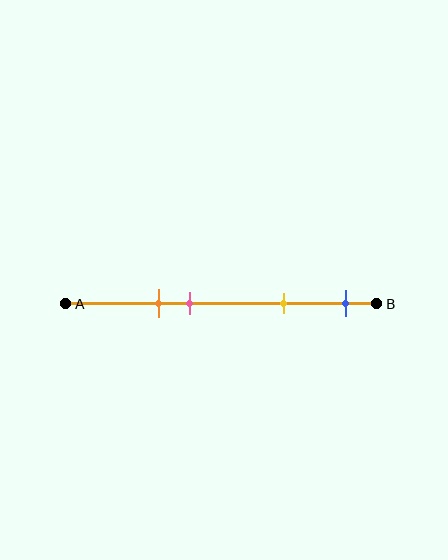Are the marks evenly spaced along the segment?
No, the marks are not evenly spaced.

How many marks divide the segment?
There are 4 marks dividing the segment.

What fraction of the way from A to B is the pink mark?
The pink mark is approximately 40% (0.4) of the way from A to B.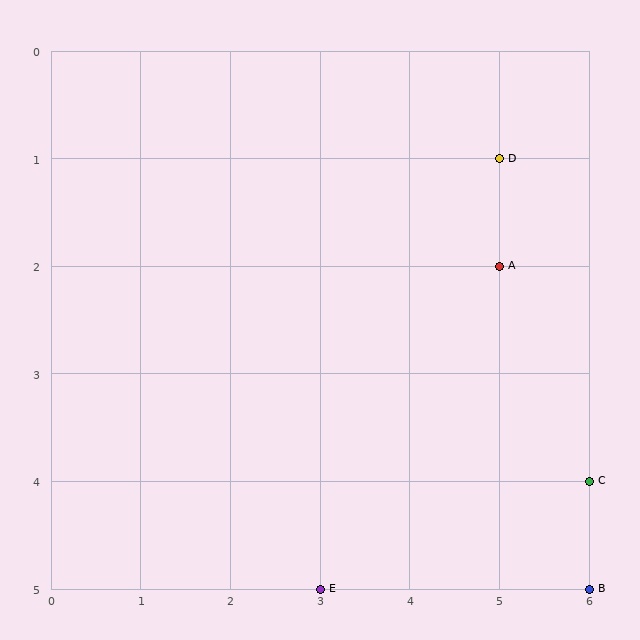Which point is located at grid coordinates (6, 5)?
Point B is at (6, 5).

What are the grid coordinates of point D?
Point D is at grid coordinates (5, 1).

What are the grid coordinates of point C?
Point C is at grid coordinates (6, 4).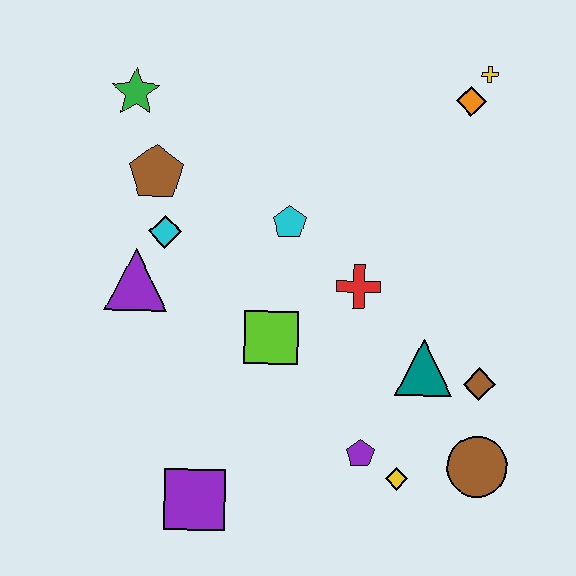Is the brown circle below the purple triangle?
Yes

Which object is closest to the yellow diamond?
The purple pentagon is closest to the yellow diamond.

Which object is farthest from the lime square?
The yellow cross is farthest from the lime square.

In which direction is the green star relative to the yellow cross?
The green star is to the left of the yellow cross.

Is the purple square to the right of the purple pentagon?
No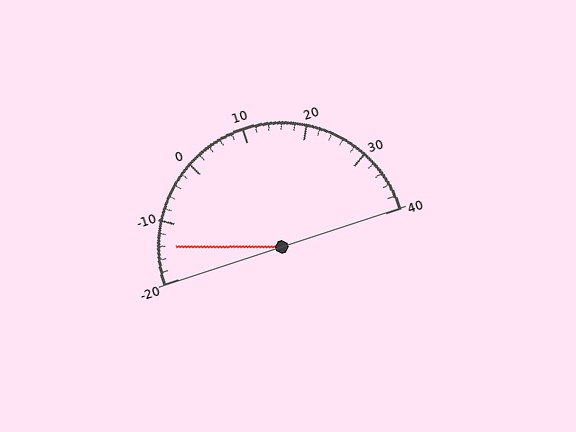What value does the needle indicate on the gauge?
The needle indicates approximately -14.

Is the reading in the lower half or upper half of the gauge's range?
The reading is in the lower half of the range (-20 to 40).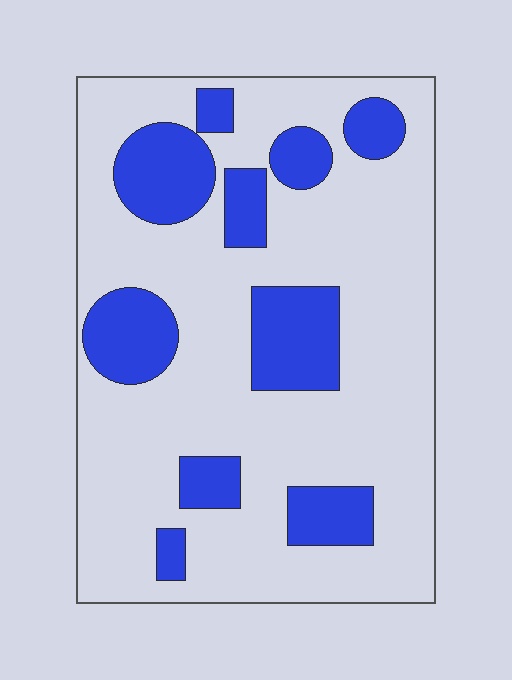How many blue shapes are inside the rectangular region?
10.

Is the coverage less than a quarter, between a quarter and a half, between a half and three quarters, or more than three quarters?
Less than a quarter.